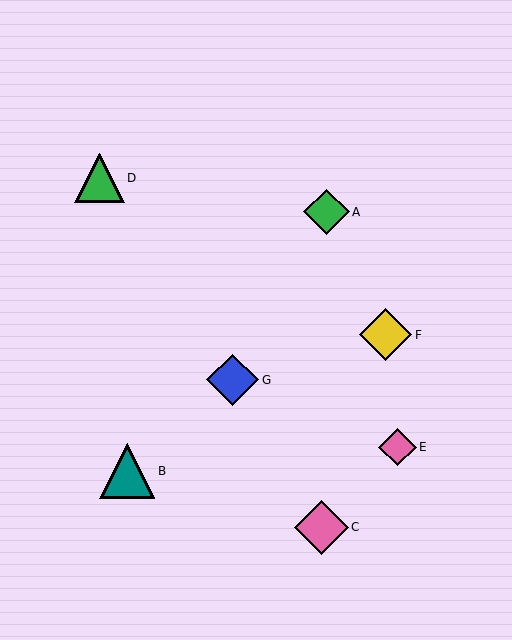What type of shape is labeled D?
Shape D is a green triangle.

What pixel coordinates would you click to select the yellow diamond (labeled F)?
Click at (385, 335) to select the yellow diamond F.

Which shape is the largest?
The teal triangle (labeled B) is the largest.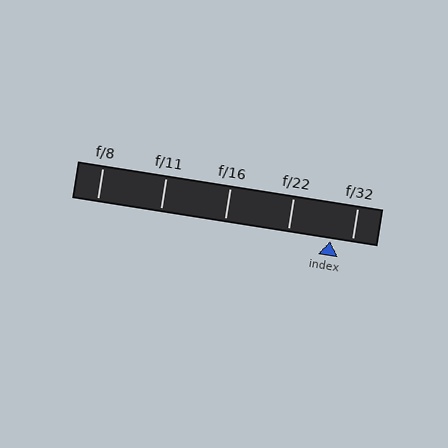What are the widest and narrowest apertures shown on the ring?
The widest aperture shown is f/8 and the narrowest is f/32.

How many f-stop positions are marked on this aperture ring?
There are 5 f-stop positions marked.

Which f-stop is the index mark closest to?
The index mark is closest to f/32.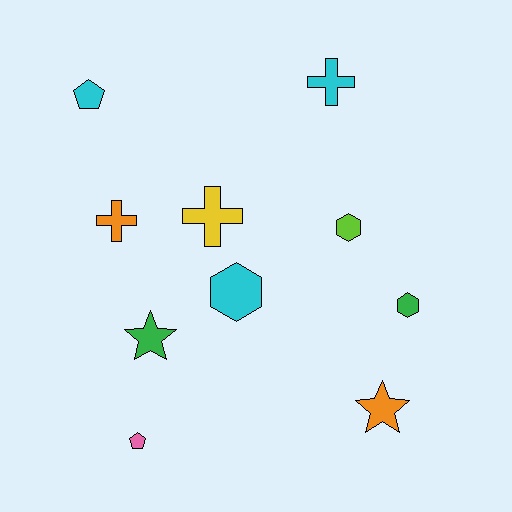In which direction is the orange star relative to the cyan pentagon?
The orange star is below the cyan pentagon.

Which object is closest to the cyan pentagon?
The orange cross is closest to the cyan pentagon.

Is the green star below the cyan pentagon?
Yes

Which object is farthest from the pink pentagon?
The cyan cross is farthest from the pink pentagon.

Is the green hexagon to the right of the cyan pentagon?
Yes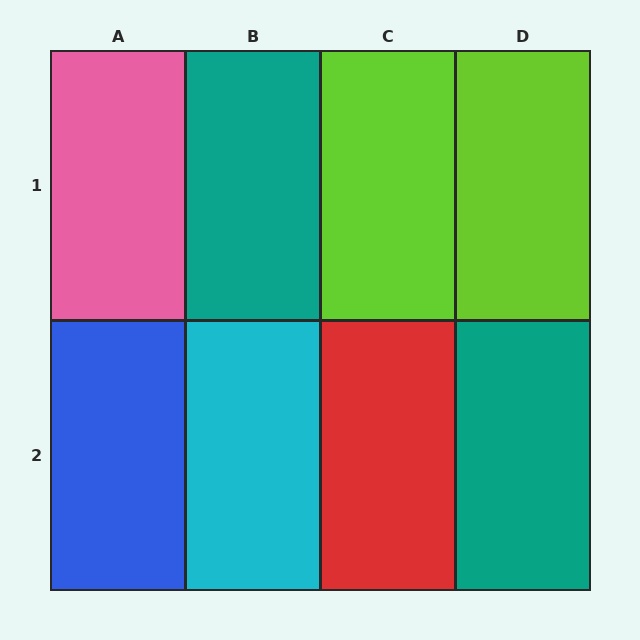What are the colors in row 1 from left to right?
Pink, teal, lime, lime.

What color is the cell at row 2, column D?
Teal.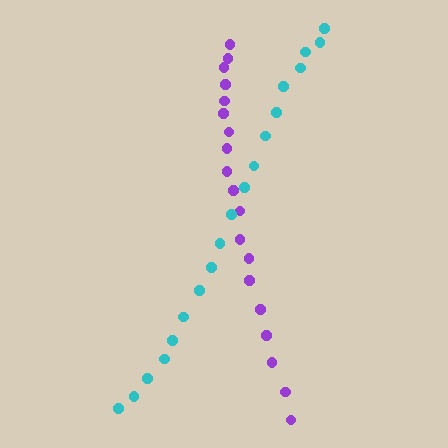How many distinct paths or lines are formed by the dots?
There are 2 distinct paths.